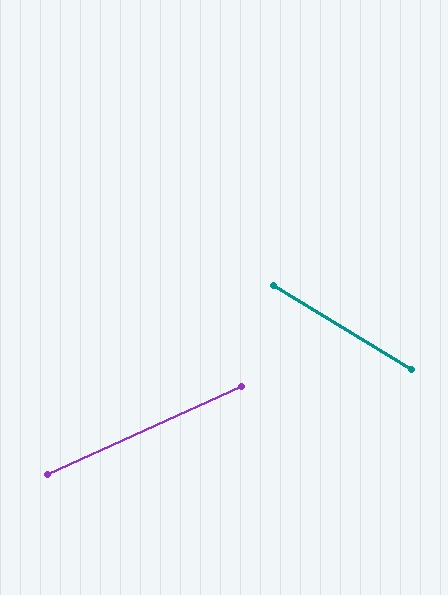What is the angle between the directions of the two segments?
Approximately 56 degrees.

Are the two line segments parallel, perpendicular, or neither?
Neither parallel nor perpendicular — they differ by about 56°.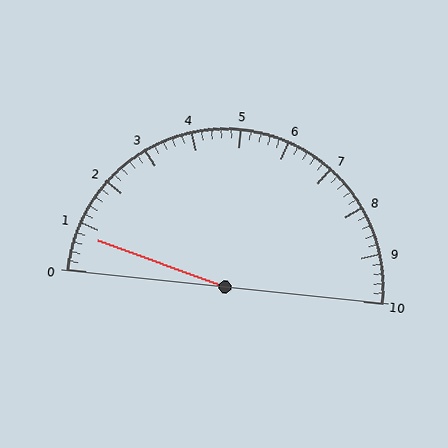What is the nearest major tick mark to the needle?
The nearest major tick mark is 1.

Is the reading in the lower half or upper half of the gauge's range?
The reading is in the lower half of the range (0 to 10).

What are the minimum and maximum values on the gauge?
The gauge ranges from 0 to 10.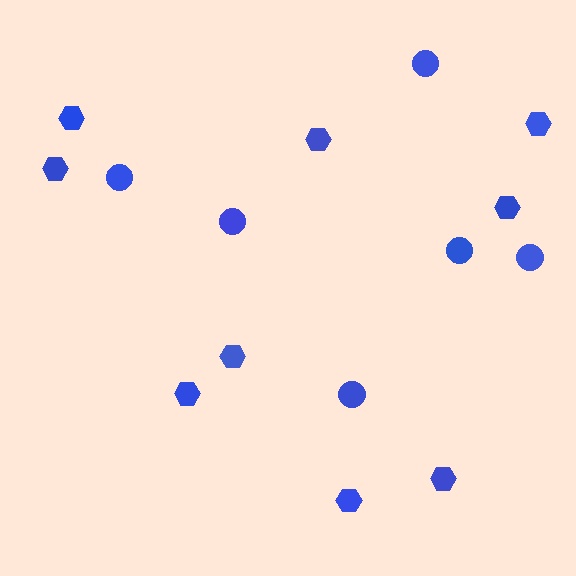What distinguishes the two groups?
There are 2 groups: one group of hexagons (9) and one group of circles (6).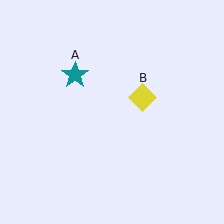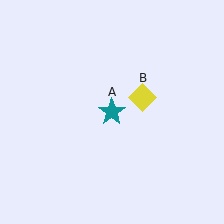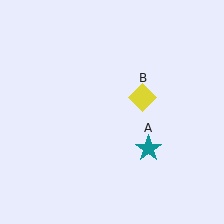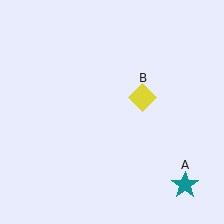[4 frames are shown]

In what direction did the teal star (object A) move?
The teal star (object A) moved down and to the right.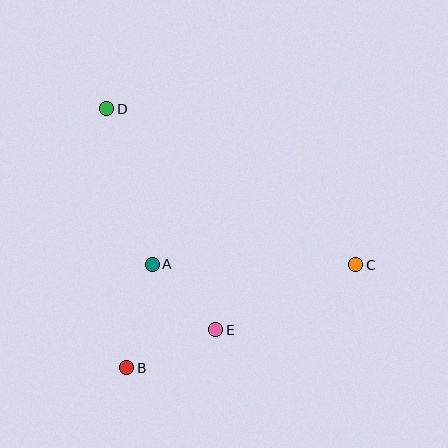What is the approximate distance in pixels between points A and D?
The distance between A and D is approximately 162 pixels.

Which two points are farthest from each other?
Points C and D are farthest from each other.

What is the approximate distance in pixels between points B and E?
The distance between B and E is approximately 97 pixels.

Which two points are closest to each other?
Points A and E are closest to each other.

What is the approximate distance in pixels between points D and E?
The distance between D and E is approximately 246 pixels.